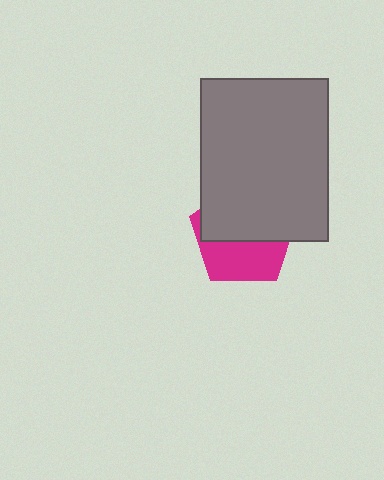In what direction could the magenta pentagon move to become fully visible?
The magenta pentagon could move down. That would shift it out from behind the gray rectangle entirely.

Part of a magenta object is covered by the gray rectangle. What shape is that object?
It is a pentagon.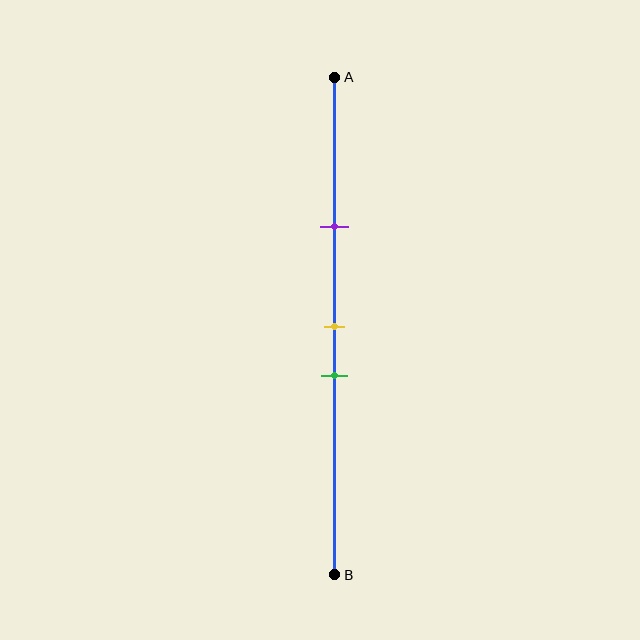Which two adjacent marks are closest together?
The yellow and green marks are the closest adjacent pair.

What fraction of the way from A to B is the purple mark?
The purple mark is approximately 30% (0.3) of the way from A to B.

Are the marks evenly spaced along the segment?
No, the marks are not evenly spaced.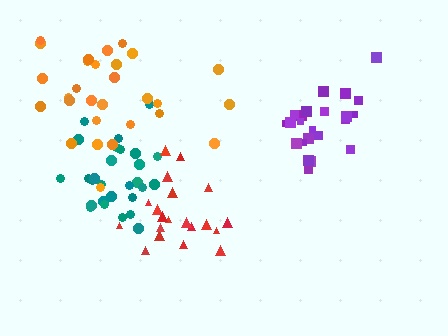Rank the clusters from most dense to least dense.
purple, teal, red, orange.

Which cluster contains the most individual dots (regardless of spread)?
Orange (30).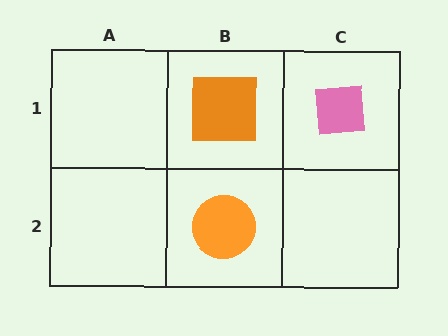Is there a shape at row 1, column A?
No, that cell is empty.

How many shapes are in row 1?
2 shapes.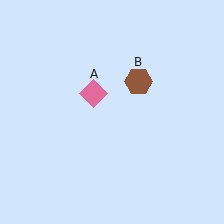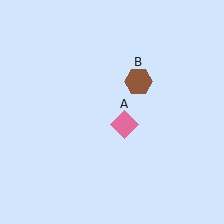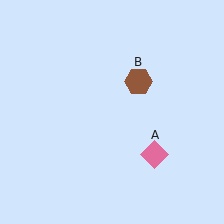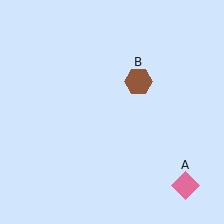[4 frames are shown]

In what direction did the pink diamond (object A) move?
The pink diamond (object A) moved down and to the right.